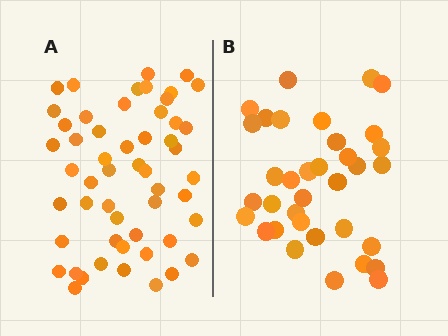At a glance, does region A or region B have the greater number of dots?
Region A (the left region) has more dots.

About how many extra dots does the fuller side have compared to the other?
Region A has approximately 20 more dots than region B.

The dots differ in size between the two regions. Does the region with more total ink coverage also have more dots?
No. Region B has more total ink coverage because its dots are larger, but region A actually contains more individual dots. Total area can be misleading — the number of items is what matters here.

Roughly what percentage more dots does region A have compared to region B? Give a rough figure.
About 50% more.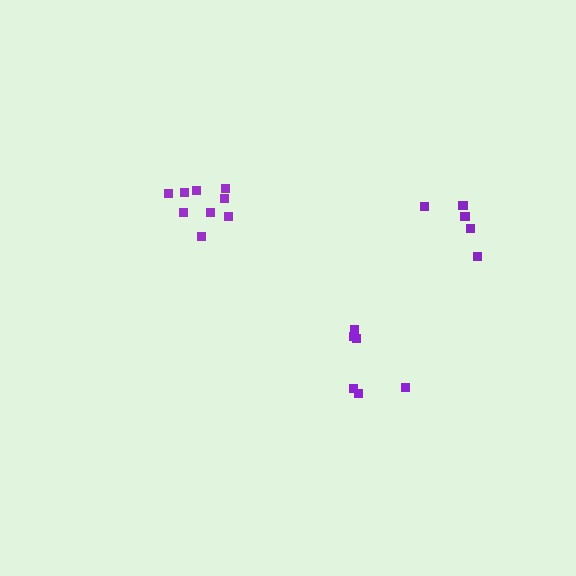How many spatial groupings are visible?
There are 3 spatial groupings.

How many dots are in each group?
Group 1: 9 dots, Group 2: 5 dots, Group 3: 6 dots (20 total).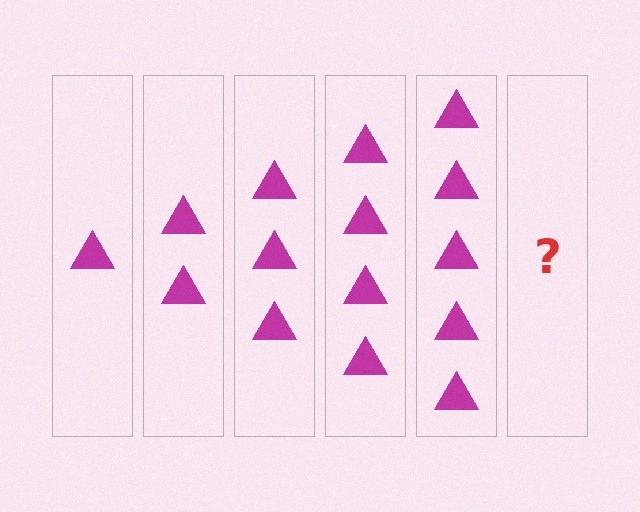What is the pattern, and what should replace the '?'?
The pattern is that each step adds one more triangle. The '?' should be 6 triangles.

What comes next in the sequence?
The next element should be 6 triangles.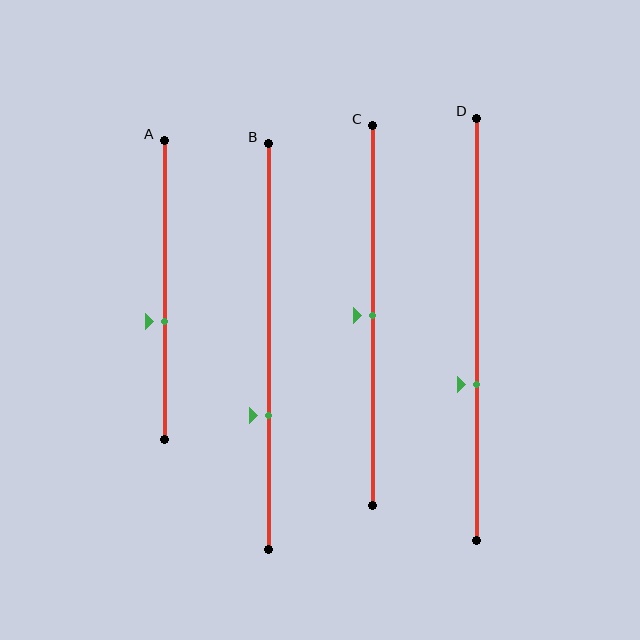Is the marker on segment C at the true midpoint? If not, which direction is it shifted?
Yes, the marker on segment C is at the true midpoint.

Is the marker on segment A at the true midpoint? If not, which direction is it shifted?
No, the marker on segment A is shifted downward by about 10% of the segment length.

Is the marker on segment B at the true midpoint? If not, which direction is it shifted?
No, the marker on segment B is shifted downward by about 17% of the segment length.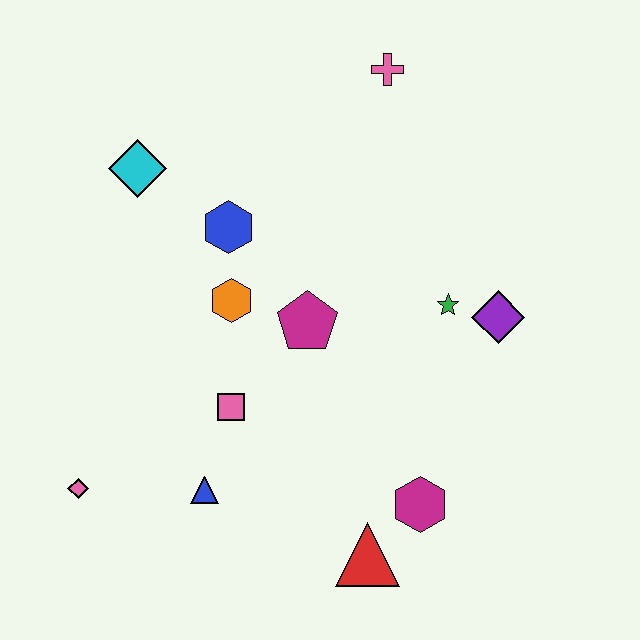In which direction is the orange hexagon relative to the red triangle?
The orange hexagon is above the red triangle.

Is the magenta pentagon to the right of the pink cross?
No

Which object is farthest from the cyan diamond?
The red triangle is farthest from the cyan diamond.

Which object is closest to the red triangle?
The magenta hexagon is closest to the red triangle.